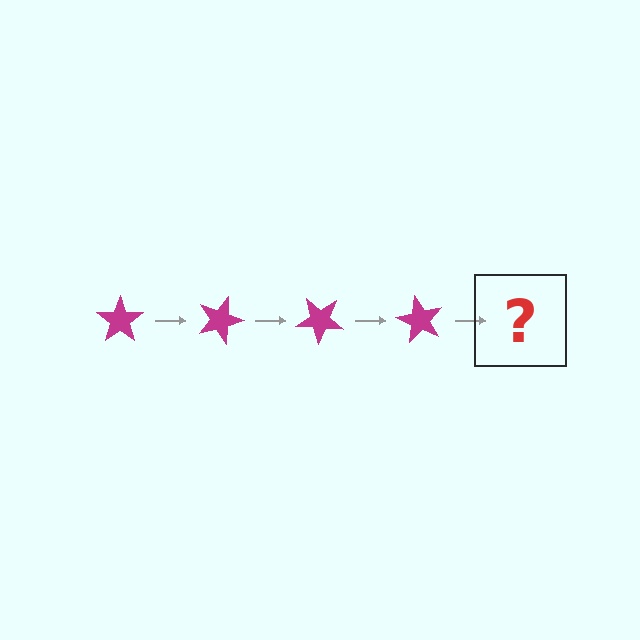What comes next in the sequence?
The next element should be a magenta star rotated 80 degrees.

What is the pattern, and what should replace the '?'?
The pattern is that the star rotates 20 degrees each step. The '?' should be a magenta star rotated 80 degrees.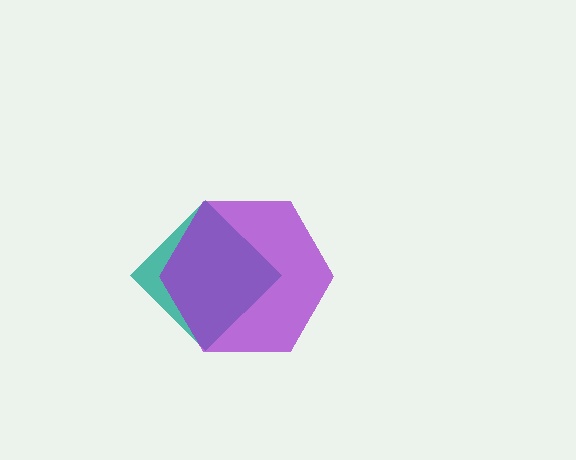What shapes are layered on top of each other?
The layered shapes are: a teal diamond, a purple hexagon.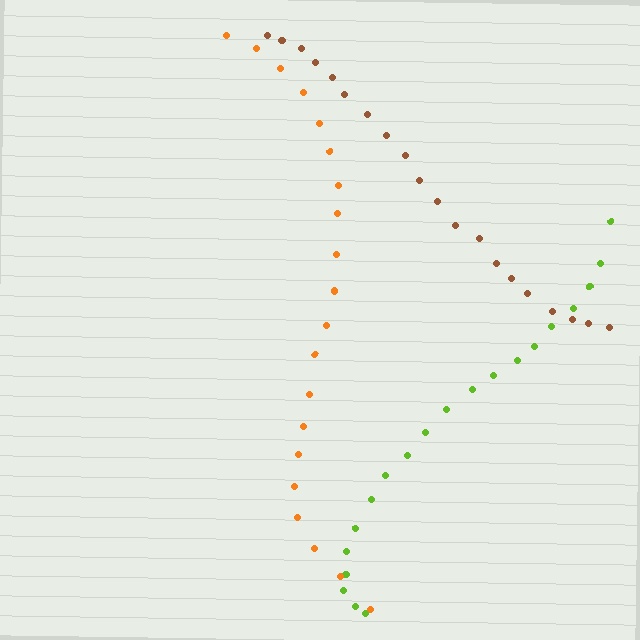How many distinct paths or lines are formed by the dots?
There are 3 distinct paths.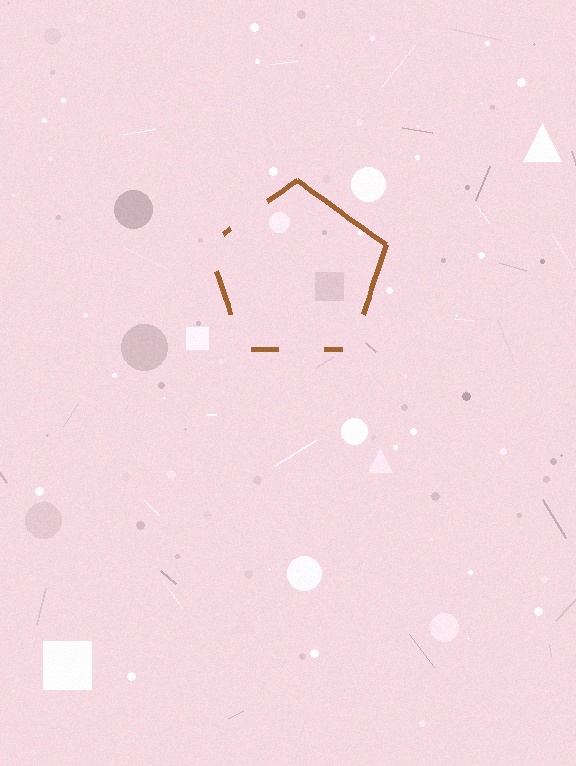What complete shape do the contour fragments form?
The contour fragments form a pentagon.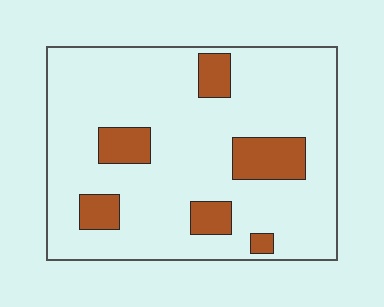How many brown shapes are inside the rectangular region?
6.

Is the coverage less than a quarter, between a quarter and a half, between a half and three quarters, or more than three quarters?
Less than a quarter.